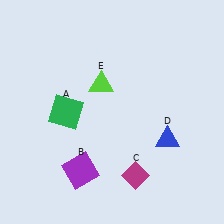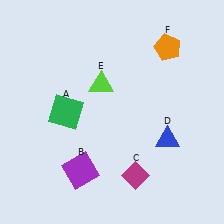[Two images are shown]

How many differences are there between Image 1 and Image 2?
There is 1 difference between the two images.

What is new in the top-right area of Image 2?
An orange pentagon (F) was added in the top-right area of Image 2.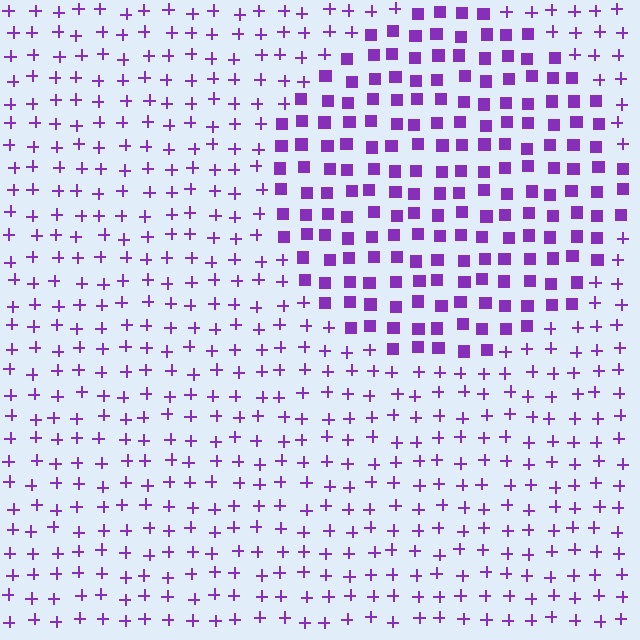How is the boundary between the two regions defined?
The boundary is defined by a change in element shape: squares inside vs. plus signs outside. All elements share the same color and spacing.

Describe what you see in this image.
The image is filled with small purple elements arranged in a uniform grid. A circle-shaped region contains squares, while the surrounding area contains plus signs. The boundary is defined purely by the change in element shape.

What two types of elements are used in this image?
The image uses squares inside the circle region and plus signs outside it.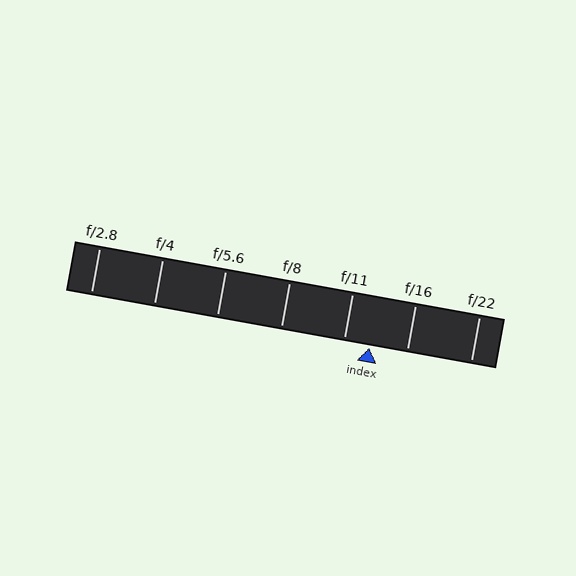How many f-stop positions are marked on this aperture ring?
There are 7 f-stop positions marked.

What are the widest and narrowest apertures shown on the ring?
The widest aperture shown is f/2.8 and the narrowest is f/22.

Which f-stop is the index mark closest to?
The index mark is closest to f/11.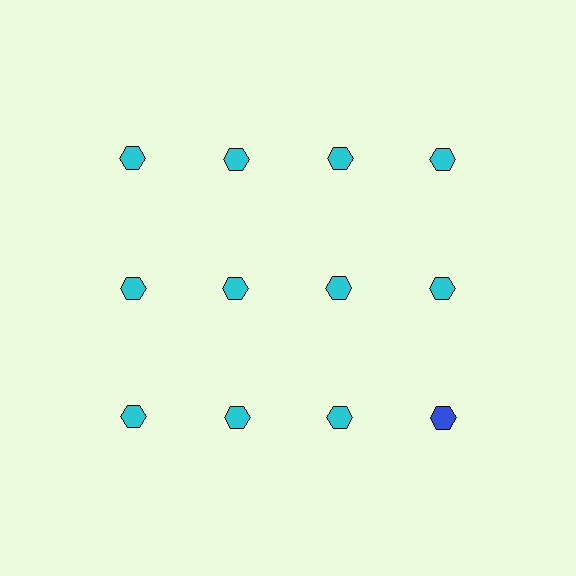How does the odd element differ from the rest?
It has a different color: blue instead of cyan.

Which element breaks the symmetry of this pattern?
The blue hexagon in the third row, second from right column breaks the symmetry. All other shapes are cyan hexagons.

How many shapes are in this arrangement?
There are 12 shapes arranged in a grid pattern.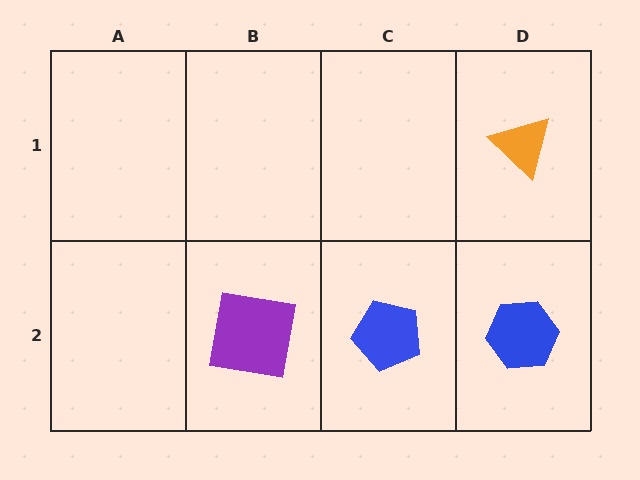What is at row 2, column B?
A purple square.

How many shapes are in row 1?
1 shape.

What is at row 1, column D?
An orange triangle.